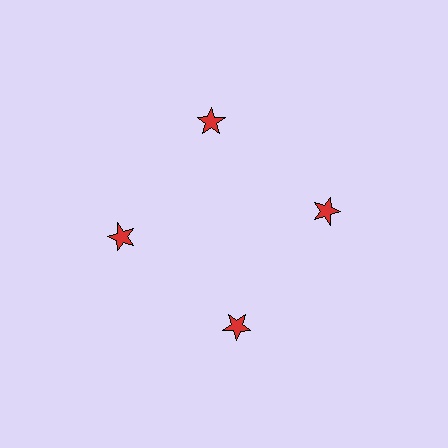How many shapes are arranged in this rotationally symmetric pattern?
There are 4 shapes, arranged in 4 groups of 1.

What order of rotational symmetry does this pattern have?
This pattern has 4-fold rotational symmetry.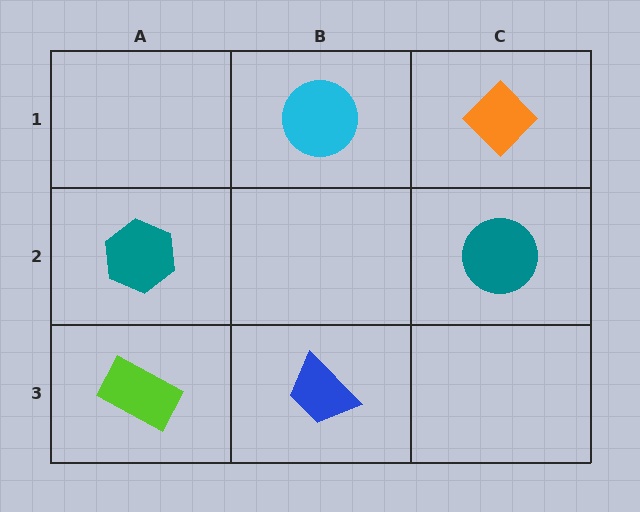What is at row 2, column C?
A teal circle.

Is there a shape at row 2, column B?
No, that cell is empty.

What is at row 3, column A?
A lime rectangle.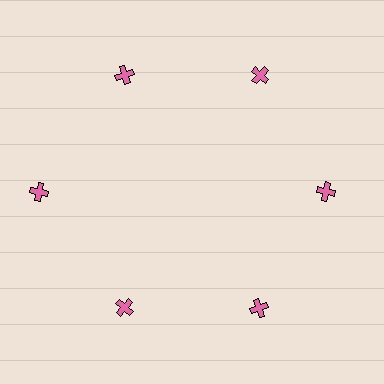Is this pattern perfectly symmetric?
No. The 6 pink crosses are arranged in a ring, but one element near the 9 o'clock position is pushed outward from the center, breaking the 6-fold rotational symmetry.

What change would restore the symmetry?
The symmetry would be restored by moving it inward, back onto the ring so that all 6 crosses sit at equal angles and equal distance from the center.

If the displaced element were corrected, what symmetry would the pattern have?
It would have 6-fold rotational symmetry — the pattern would map onto itself every 60 degrees.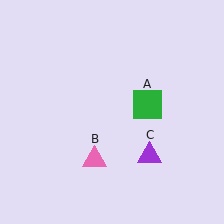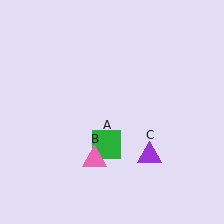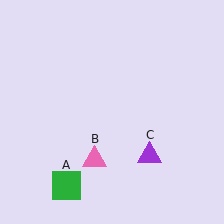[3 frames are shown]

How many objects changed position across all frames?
1 object changed position: green square (object A).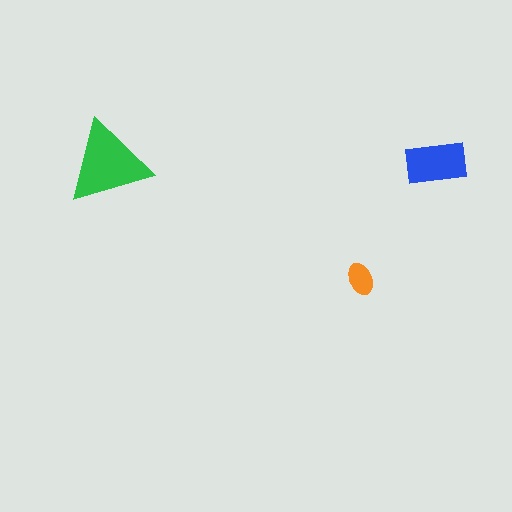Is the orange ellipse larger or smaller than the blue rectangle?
Smaller.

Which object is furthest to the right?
The blue rectangle is rightmost.